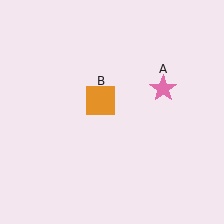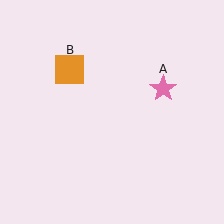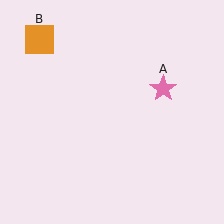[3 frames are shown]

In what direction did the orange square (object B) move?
The orange square (object B) moved up and to the left.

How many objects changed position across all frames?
1 object changed position: orange square (object B).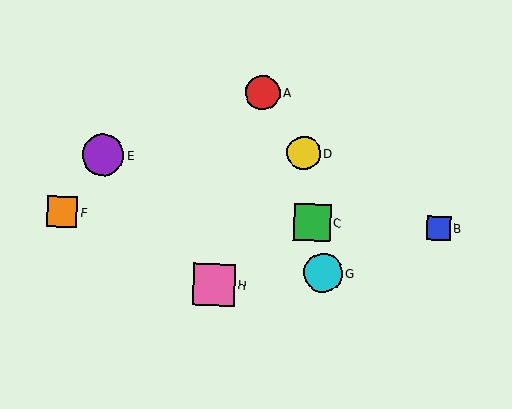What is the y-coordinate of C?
Object C is at y≈223.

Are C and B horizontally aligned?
Yes, both are at y≈223.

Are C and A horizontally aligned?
No, C is at y≈223 and A is at y≈93.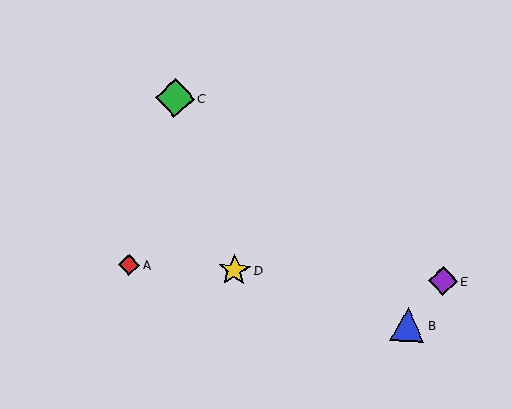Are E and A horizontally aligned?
Yes, both are at y≈281.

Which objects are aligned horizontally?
Objects A, D, E are aligned horizontally.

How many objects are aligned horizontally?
3 objects (A, D, E) are aligned horizontally.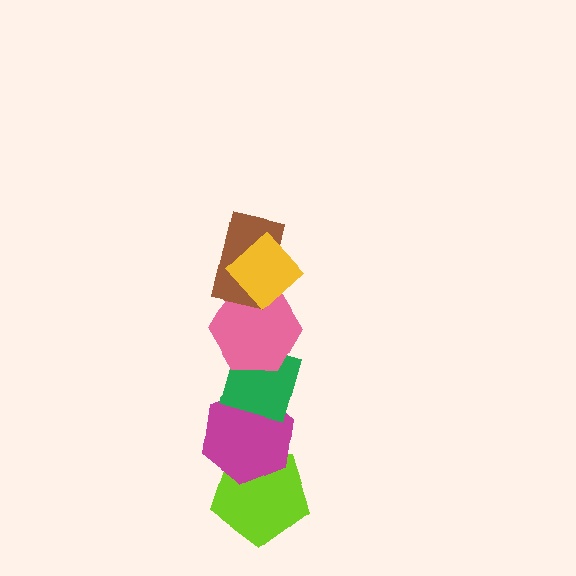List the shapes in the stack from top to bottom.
From top to bottom: the yellow diamond, the brown rectangle, the pink hexagon, the green diamond, the magenta hexagon, the lime pentagon.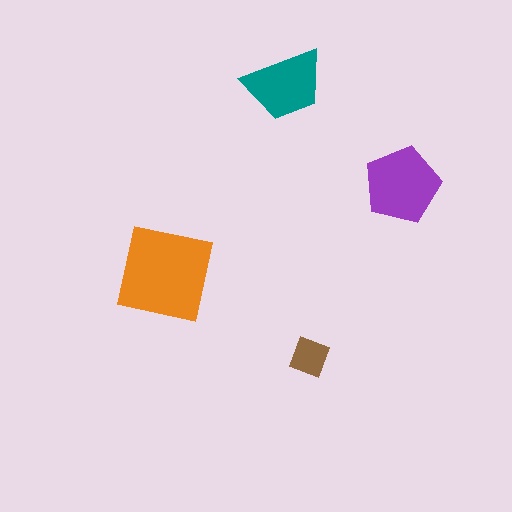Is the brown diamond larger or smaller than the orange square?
Smaller.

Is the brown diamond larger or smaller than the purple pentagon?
Smaller.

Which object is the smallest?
The brown diamond.